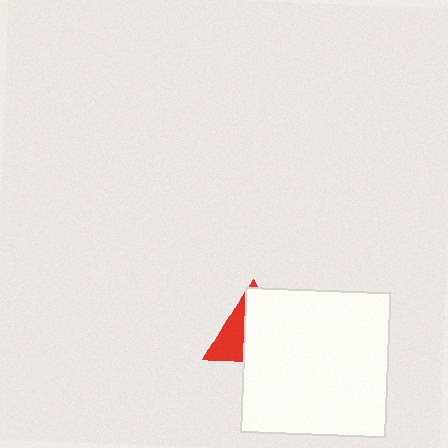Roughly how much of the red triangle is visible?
A small part of it is visible (roughly 36%).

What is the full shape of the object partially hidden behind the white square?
The partially hidden object is a red triangle.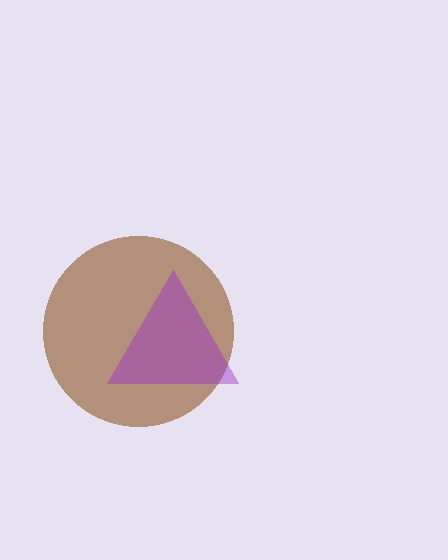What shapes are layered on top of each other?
The layered shapes are: a brown circle, a purple triangle.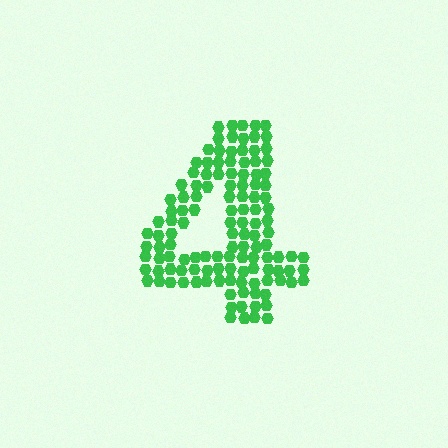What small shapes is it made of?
It is made of small hexagons.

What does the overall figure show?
The overall figure shows the digit 4.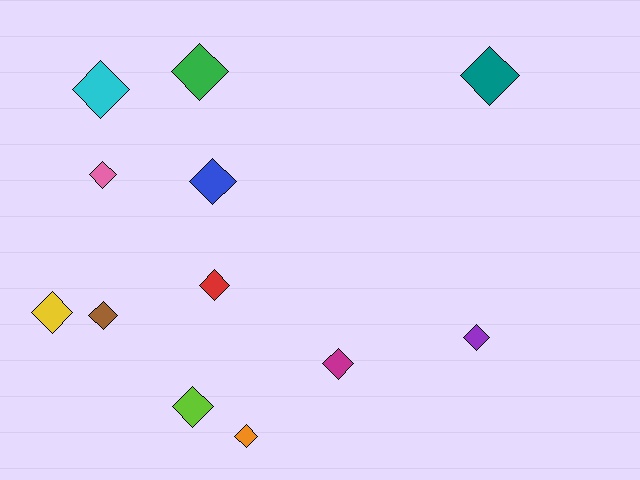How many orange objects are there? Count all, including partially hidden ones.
There is 1 orange object.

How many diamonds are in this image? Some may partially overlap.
There are 12 diamonds.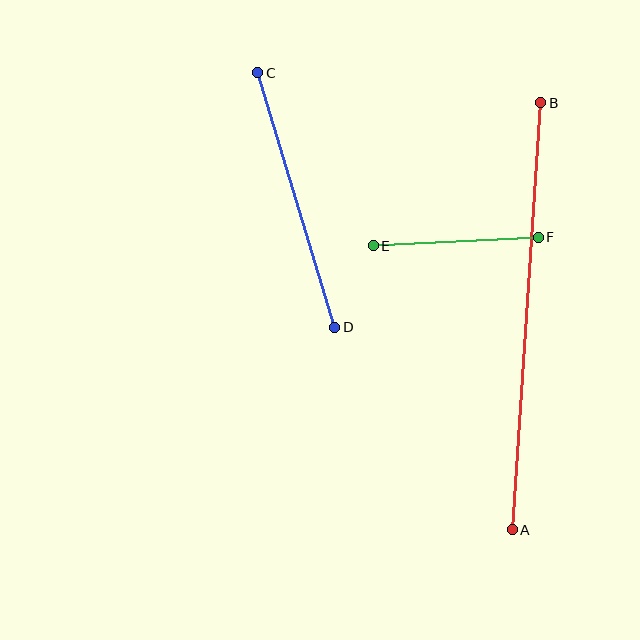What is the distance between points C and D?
The distance is approximately 266 pixels.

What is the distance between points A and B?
The distance is approximately 428 pixels.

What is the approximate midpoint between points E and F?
The midpoint is at approximately (456, 242) pixels.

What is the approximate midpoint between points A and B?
The midpoint is at approximately (526, 316) pixels.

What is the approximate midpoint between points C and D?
The midpoint is at approximately (296, 200) pixels.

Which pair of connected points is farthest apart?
Points A and B are farthest apart.